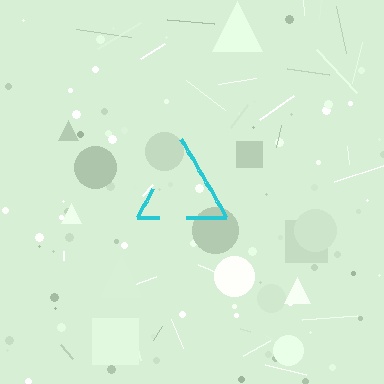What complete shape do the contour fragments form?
The contour fragments form a triangle.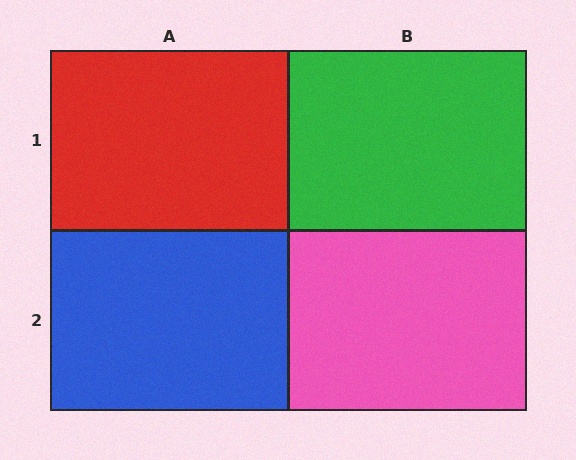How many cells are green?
1 cell is green.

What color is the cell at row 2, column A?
Blue.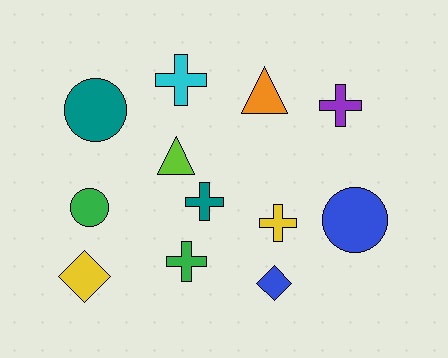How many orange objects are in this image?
There is 1 orange object.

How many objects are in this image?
There are 12 objects.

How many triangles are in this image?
There are 2 triangles.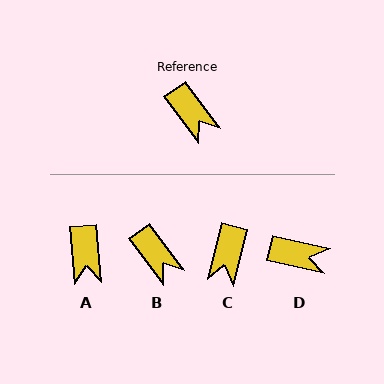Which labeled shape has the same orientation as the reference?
B.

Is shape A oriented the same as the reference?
No, it is off by about 32 degrees.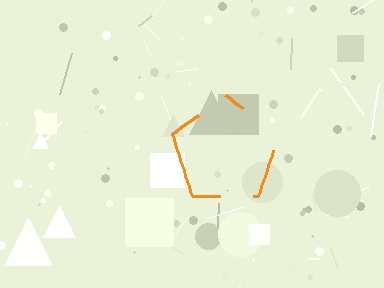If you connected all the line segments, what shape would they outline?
They would outline a pentagon.